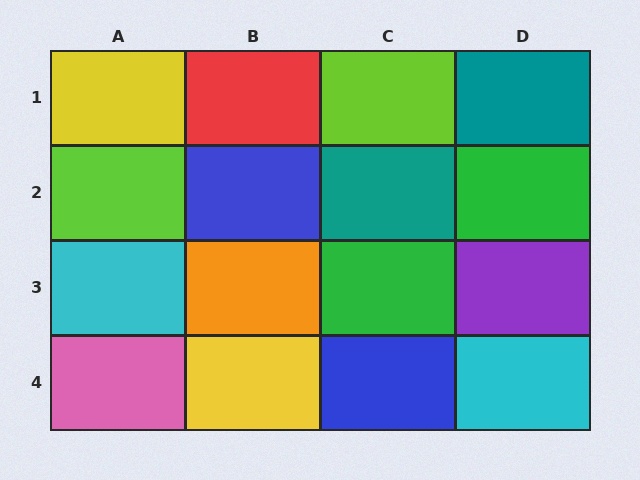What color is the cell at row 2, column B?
Blue.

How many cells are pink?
1 cell is pink.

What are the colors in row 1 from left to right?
Yellow, red, lime, teal.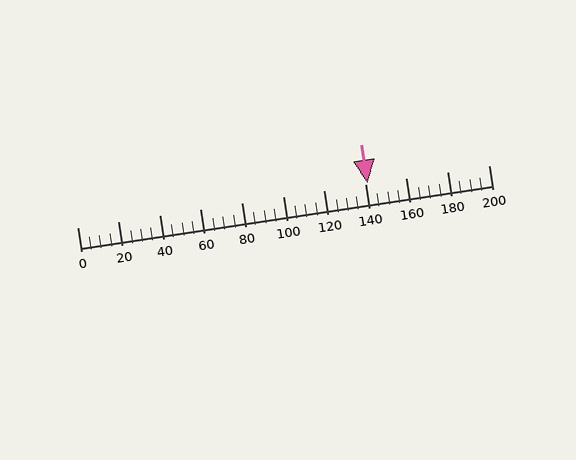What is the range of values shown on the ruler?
The ruler shows values from 0 to 200.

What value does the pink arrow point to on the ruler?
The pink arrow points to approximately 141.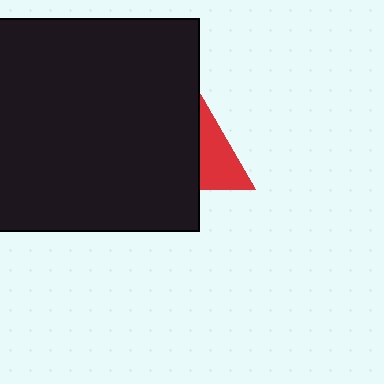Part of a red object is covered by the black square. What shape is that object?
It is a triangle.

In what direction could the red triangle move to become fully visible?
The red triangle could move right. That would shift it out from behind the black square entirely.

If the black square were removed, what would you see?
You would see the complete red triangle.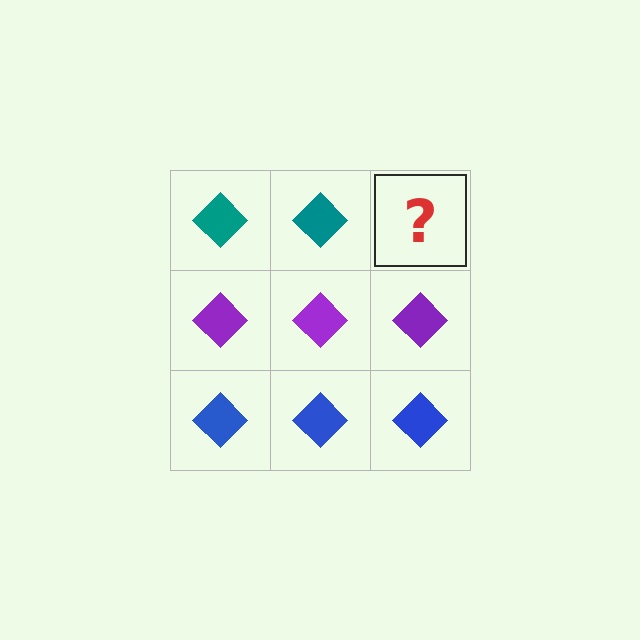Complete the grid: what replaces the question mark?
The question mark should be replaced with a teal diamond.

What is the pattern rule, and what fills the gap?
The rule is that each row has a consistent color. The gap should be filled with a teal diamond.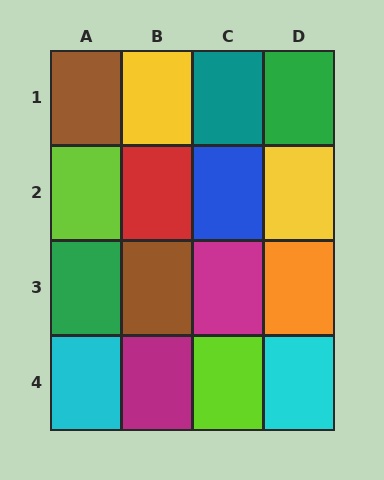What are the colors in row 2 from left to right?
Lime, red, blue, yellow.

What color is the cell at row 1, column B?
Yellow.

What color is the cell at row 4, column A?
Cyan.